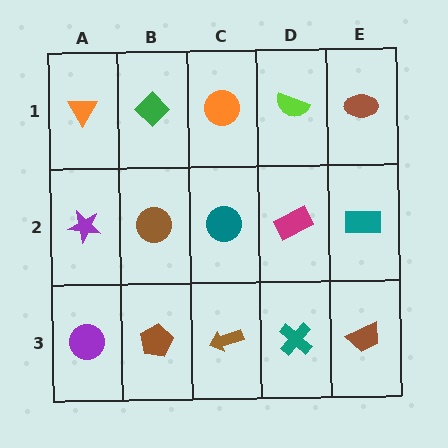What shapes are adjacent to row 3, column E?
A teal rectangle (row 2, column E), a teal cross (row 3, column D).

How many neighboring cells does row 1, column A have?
2.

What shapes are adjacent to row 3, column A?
A purple star (row 2, column A), a brown pentagon (row 3, column B).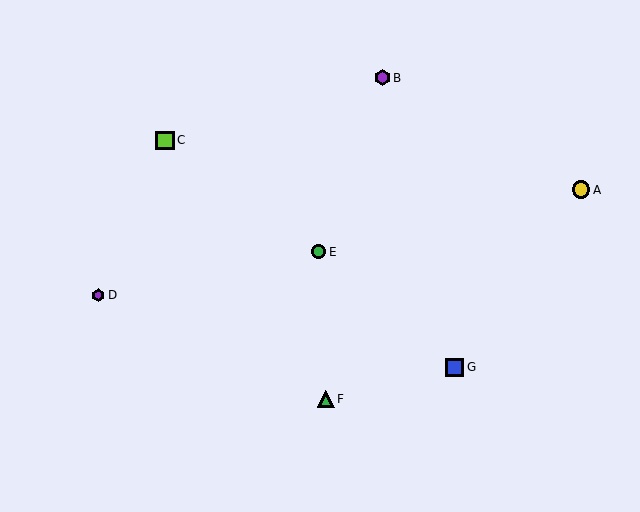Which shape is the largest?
The blue square (labeled G) is the largest.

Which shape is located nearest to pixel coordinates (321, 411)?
The green triangle (labeled F) at (326, 399) is nearest to that location.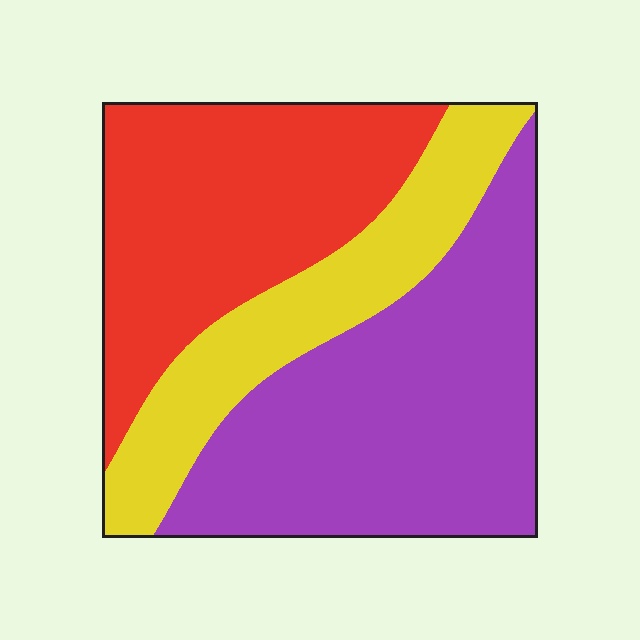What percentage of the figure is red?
Red takes up about one third (1/3) of the figure.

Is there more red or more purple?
Purple.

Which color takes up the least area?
Yellow, at roughly 25%.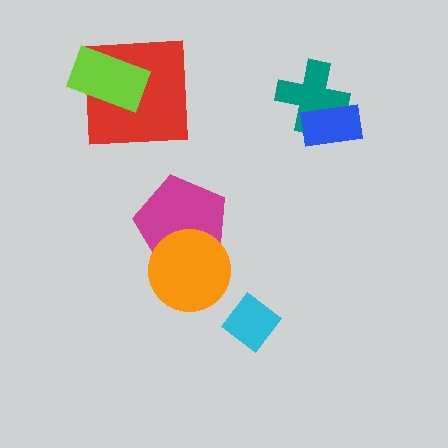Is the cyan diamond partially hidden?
No, no other shape covers it.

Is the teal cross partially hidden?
Yes, it is partially covered by another shape.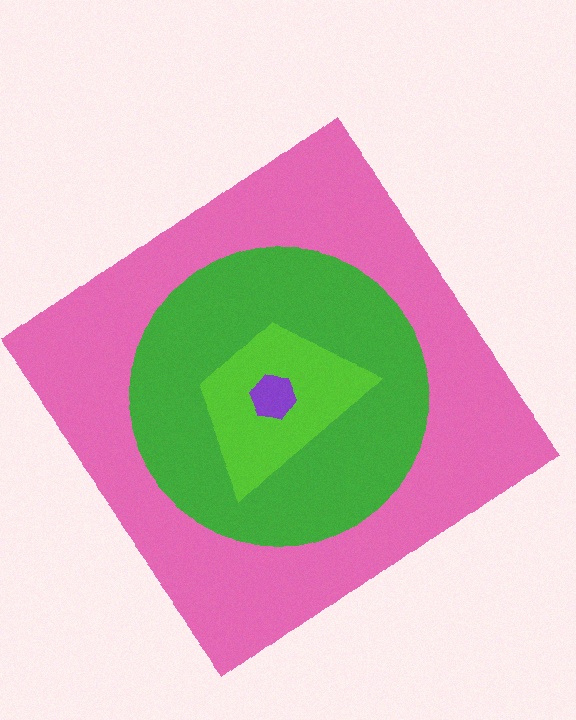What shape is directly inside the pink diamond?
The green circle.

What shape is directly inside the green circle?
The lime trapezoid.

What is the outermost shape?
The pink diamond.